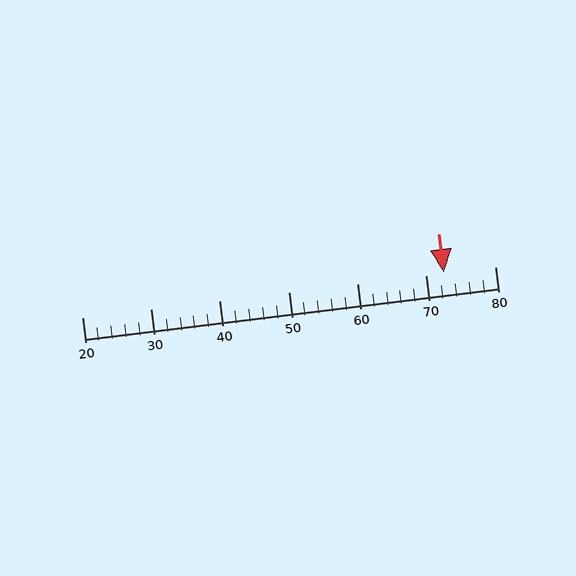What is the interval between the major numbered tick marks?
The major tick marks are spaced 10 units apart.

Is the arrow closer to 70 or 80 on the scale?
The arrow is closer to 70.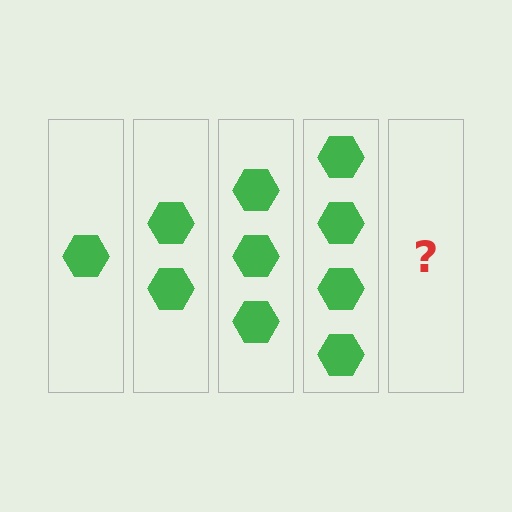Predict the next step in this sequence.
The next step is 5 hexagons.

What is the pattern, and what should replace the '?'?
The pattern is that each step adds one more hexagon. The '?' should be 5 hexagons.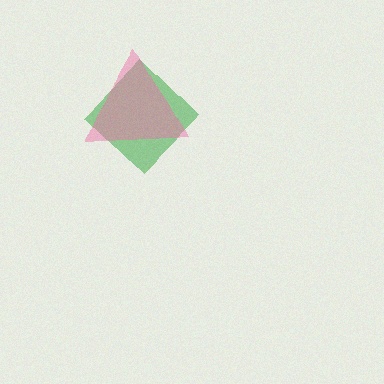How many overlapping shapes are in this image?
There are 2 overlapping shapes in the image.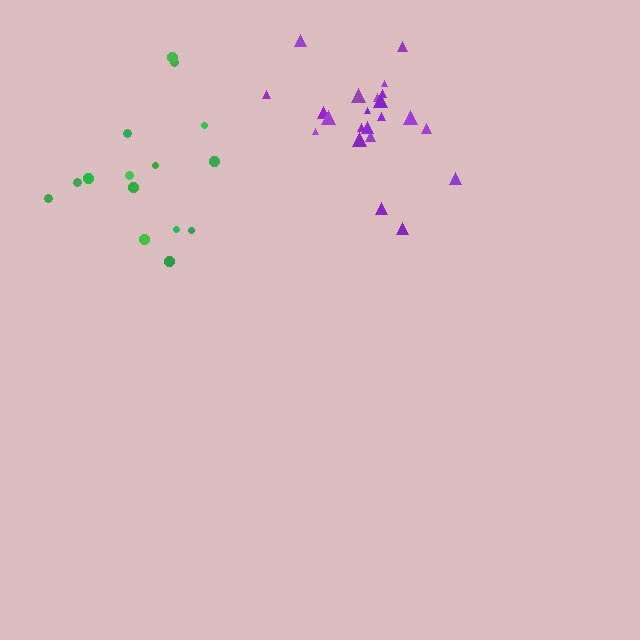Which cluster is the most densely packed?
Purple.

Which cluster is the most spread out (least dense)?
Green.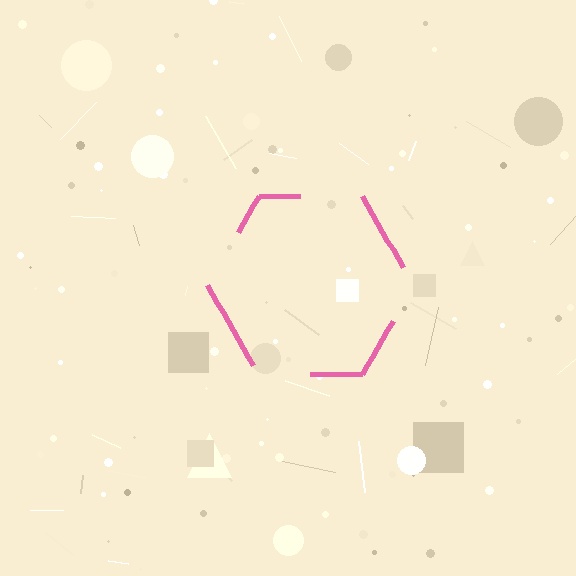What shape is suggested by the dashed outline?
The dashed outline suggests a hexagon.